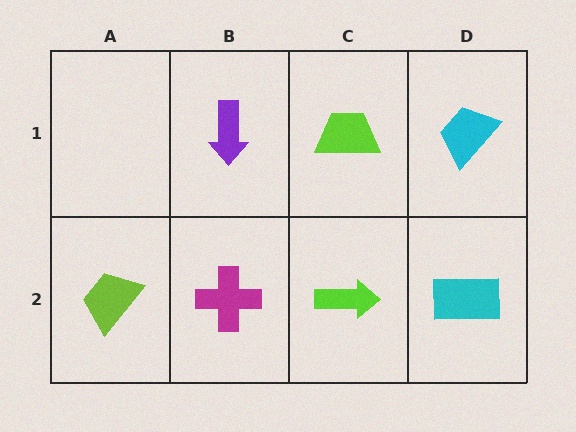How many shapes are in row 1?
3 shapes.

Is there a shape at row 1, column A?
No, that cell is empty.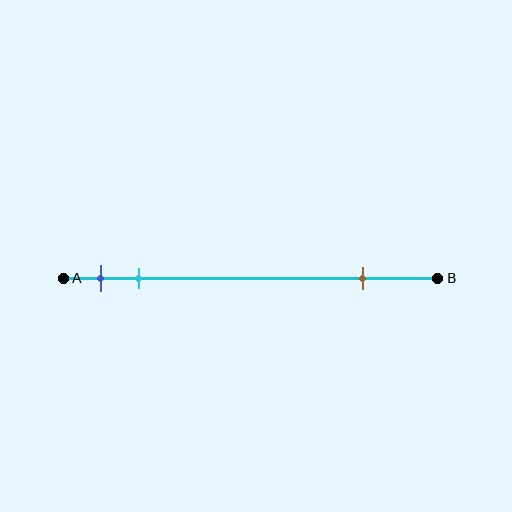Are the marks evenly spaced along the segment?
No, the marks are not evenly spaced.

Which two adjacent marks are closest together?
The blue and cyan marks are the closest adjacent pair.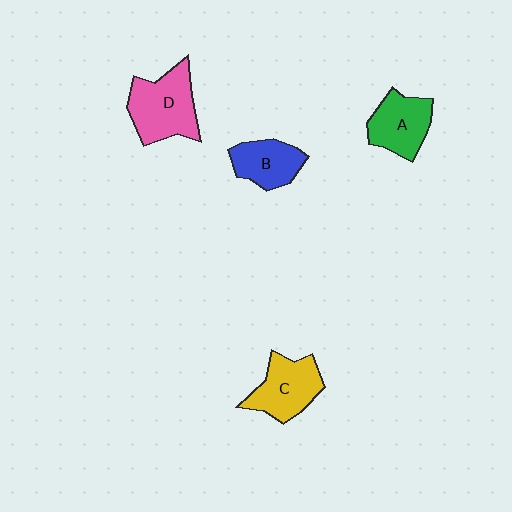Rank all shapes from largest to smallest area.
From largest to smallest: D (pink), C (yellow), A (green), B (blue).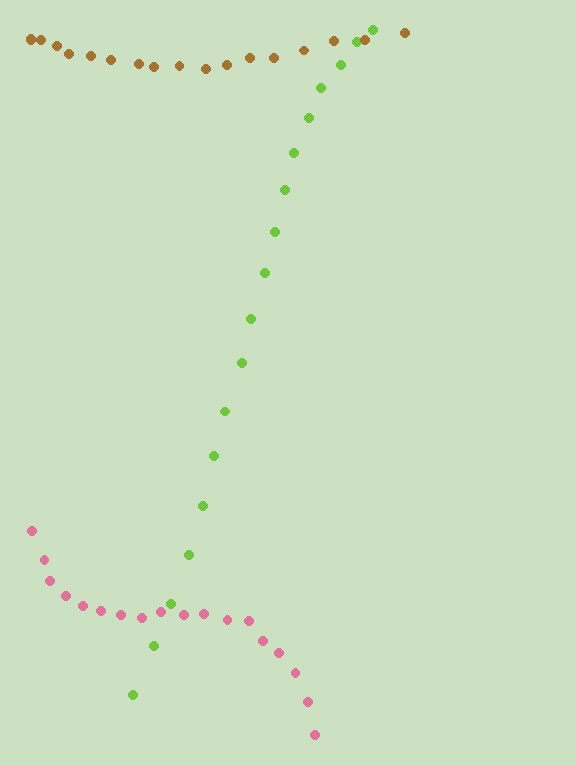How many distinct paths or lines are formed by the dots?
There are 3 distinct paths.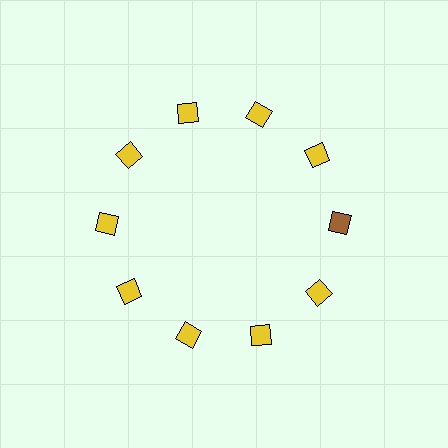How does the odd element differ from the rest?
It has a different color: brown instead of yellow.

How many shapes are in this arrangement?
There are 10 shapes arranged in a ring pattern.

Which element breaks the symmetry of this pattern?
The brown diamond at roughly the 3 o'clock position breaks the symmetry. All other shapes are yellow diamonds.